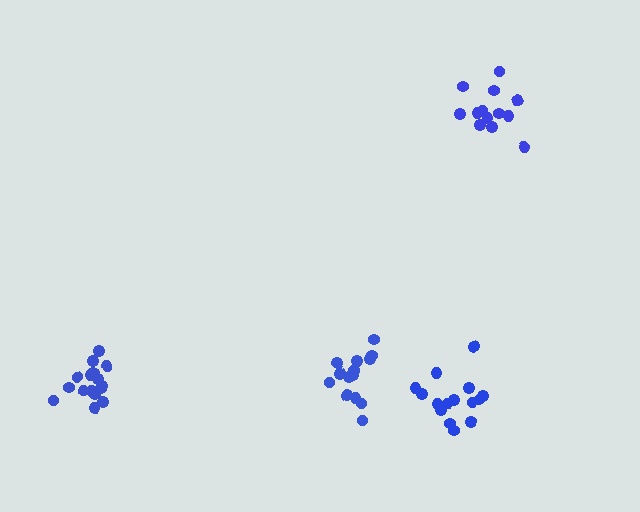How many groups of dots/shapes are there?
There are 4 groups.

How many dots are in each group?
Group 1: 15 dots, Group 2: 16 dots, Group 3: 14 dots, Group 4: 13 dots (58 total).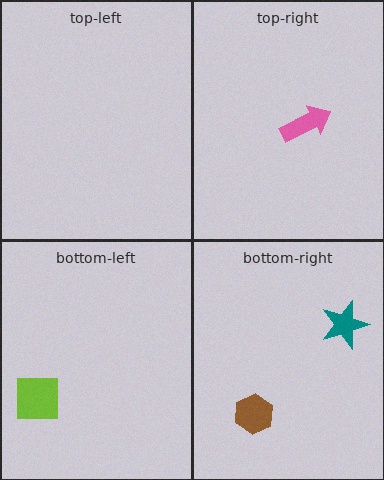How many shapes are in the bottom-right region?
2.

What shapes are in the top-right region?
The pink arrow.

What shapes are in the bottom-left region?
The lime square.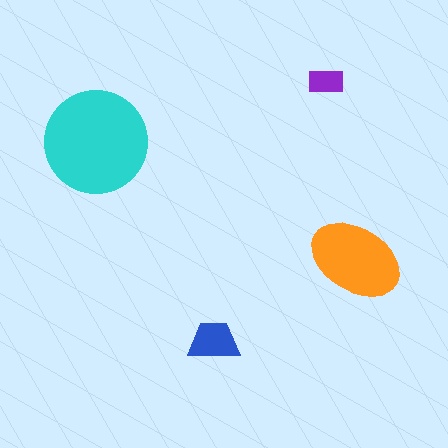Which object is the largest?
The cyan circle.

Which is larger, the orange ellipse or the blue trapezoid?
The orange ellipse.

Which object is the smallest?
The purple rectangle.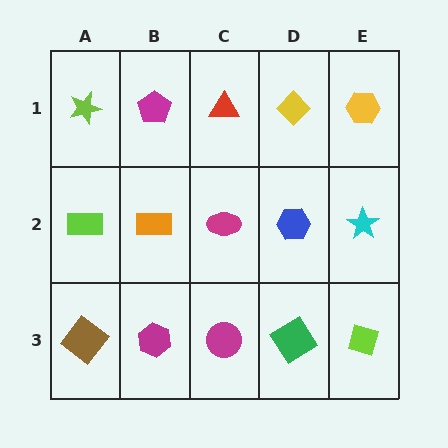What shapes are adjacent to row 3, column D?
A blue hexagon (row 2, column D), a magenta circle (row 3, column C), a lime square (row 3, column E).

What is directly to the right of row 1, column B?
A red triangle.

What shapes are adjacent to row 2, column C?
A red triangle (row 1, column C), a magenta circle (row 3, column C), an orange rectangle (row 2, column B), a blue hexagon (row 2, column D).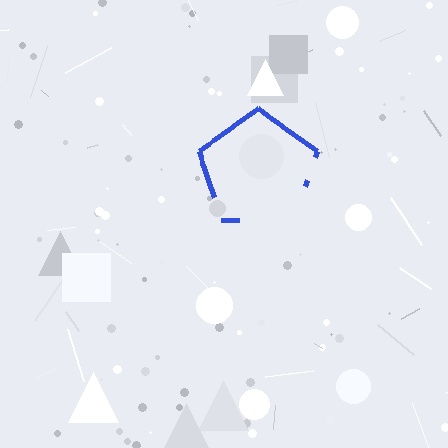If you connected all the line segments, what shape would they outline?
They would outline a pentagon.